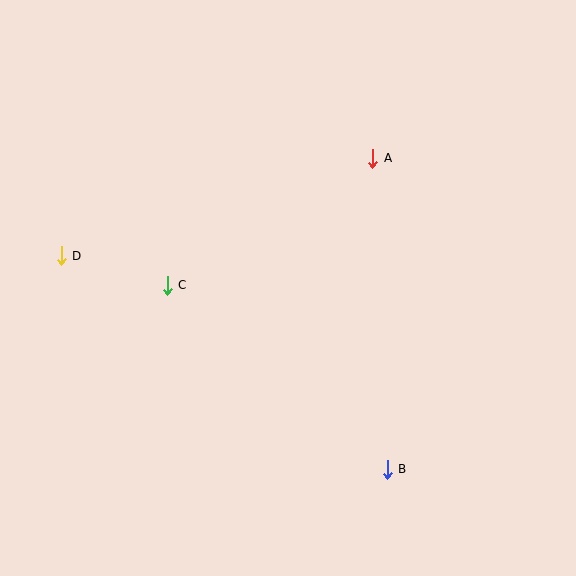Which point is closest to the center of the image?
Point C at (167, 285) is closest to the center.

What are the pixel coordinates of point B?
Point B is at (387, 469).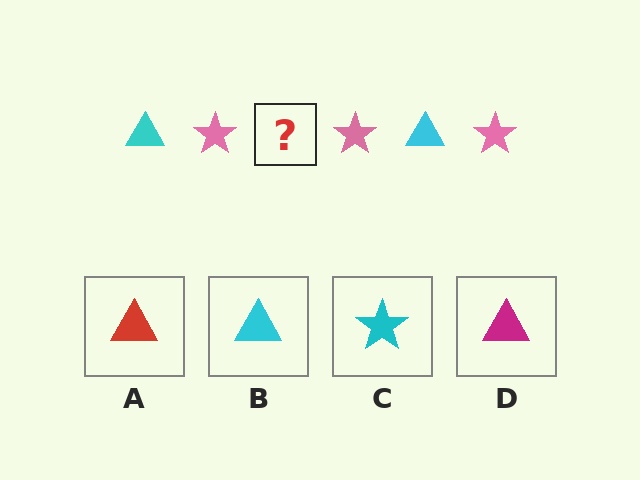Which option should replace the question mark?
Option B.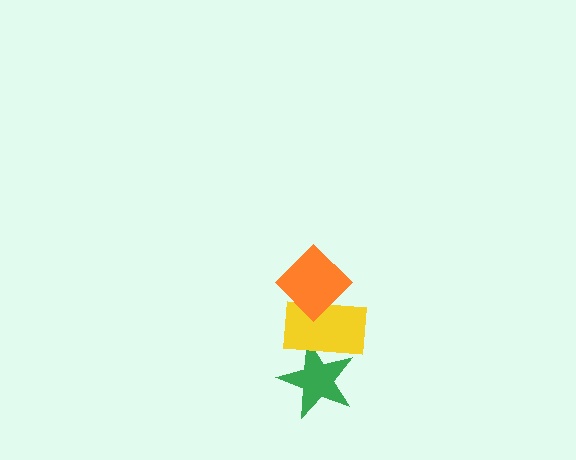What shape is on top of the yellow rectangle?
The orange diamond is on top of the yellow rectangle.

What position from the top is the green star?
The green star is 3rd from the top.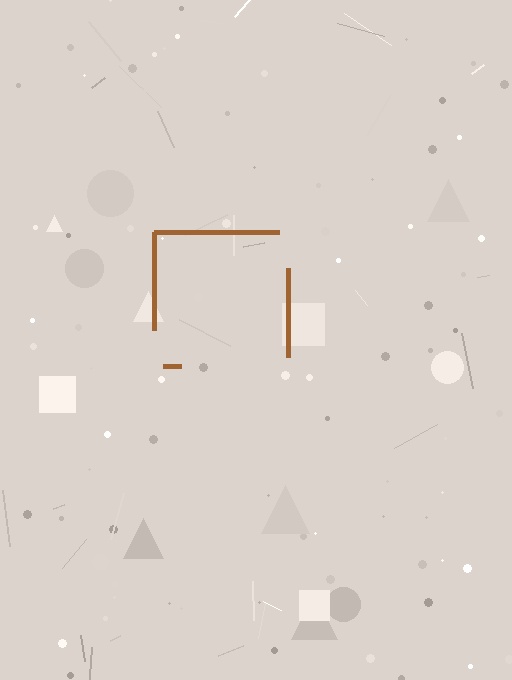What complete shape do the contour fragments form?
The contour fragments form a square.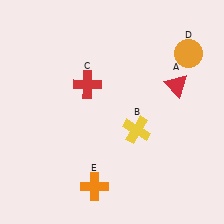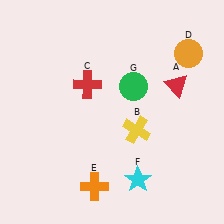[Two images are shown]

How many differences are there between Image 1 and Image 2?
There are 2 differences between the two images.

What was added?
A cyan star (F), a green circle (G) were added in Image 2.